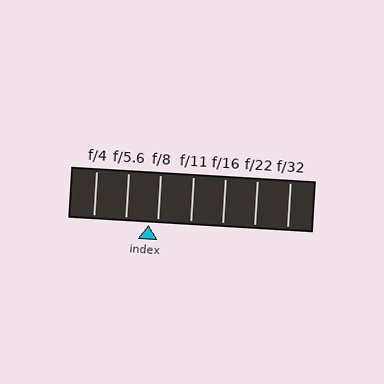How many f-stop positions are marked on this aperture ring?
There are 7 f-stop positions marked.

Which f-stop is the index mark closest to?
The index mark is closest to f/8.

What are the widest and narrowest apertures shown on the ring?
The widest aperture shown is f/4 and the narrowest is f/32.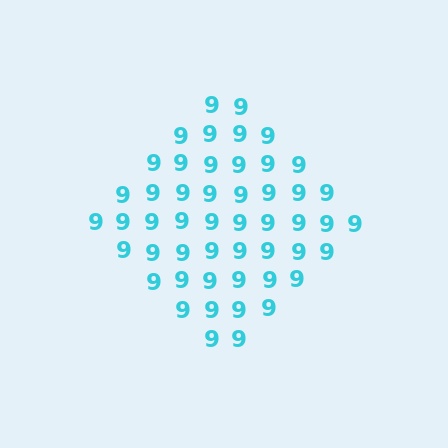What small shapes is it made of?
It is made of small digit 9's.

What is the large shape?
The large shape is a diamond.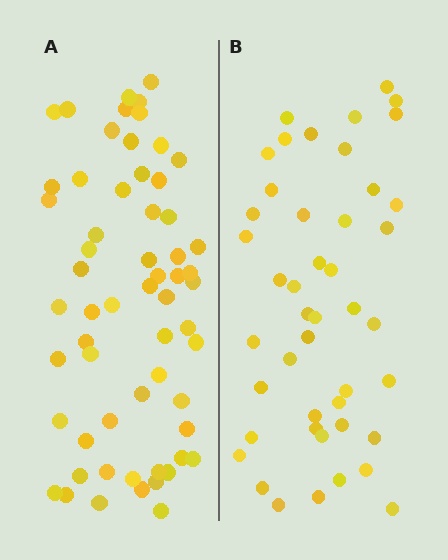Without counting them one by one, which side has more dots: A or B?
Region A (the left region) has more dots.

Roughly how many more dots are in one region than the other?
Region A has approximately 15 more dots than region B.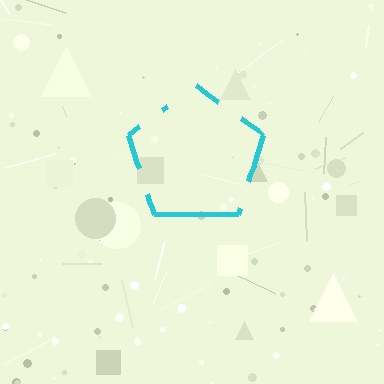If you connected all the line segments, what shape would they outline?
They would outline a pentagon.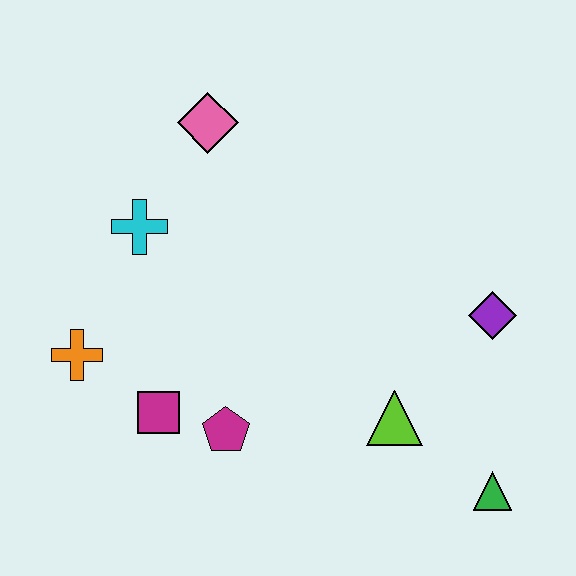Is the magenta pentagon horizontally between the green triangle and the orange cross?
Yes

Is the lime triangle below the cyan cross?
Yes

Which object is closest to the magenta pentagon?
The magenta square is closest to the magenta pentagon.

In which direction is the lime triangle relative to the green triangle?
The lime triangle is to the left of the green triangle.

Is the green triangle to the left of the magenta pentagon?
No